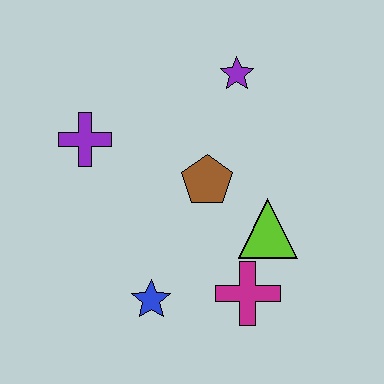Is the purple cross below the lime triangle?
No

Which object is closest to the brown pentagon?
The lime triangle is closest to the brown pentagon.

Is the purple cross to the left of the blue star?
Yes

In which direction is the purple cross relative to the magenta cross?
The purple cross is to the left of the magenta cross.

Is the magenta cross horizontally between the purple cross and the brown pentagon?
No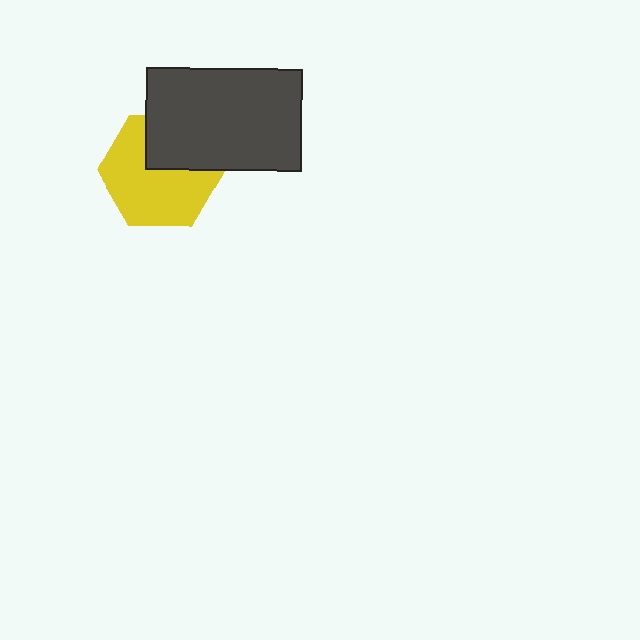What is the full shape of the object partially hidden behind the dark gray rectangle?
The partially hidden object is a yellow hexagon.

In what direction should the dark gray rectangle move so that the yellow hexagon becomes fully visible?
The dark gray rectangle should move up. That is the shortest direction to clear the overlap and leave the yellow hexagon fully visible.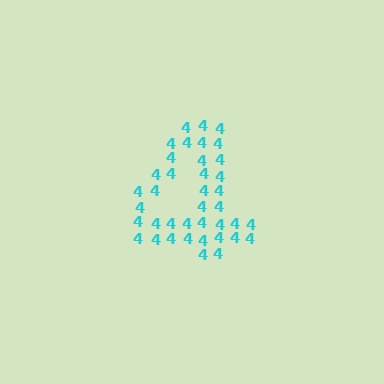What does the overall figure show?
The overall figure shows the digit 4.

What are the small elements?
The small elements are digit 4's.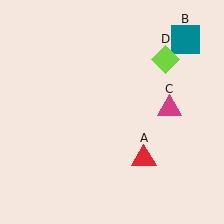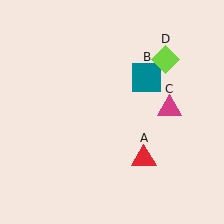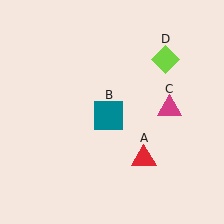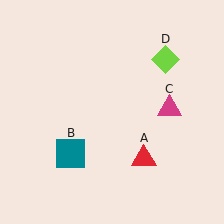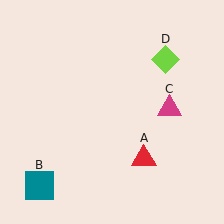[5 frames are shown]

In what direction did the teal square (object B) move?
The teal square (object B) moved down and to the left.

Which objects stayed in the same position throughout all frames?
Red triangle (object A) and magenta triangle (object C) and lime diamond (object D) remained stationary.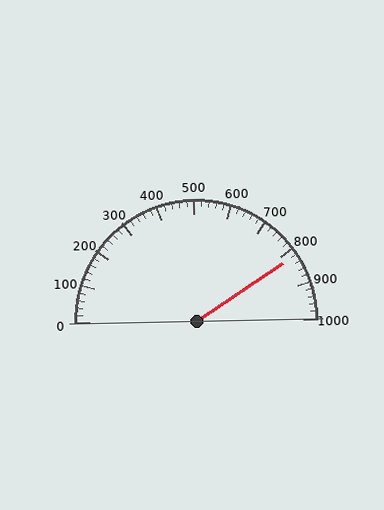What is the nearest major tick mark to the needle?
The nearest major tick mark is 800.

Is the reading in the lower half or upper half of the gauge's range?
The reading is in the upper half of the range (0 to 1000).